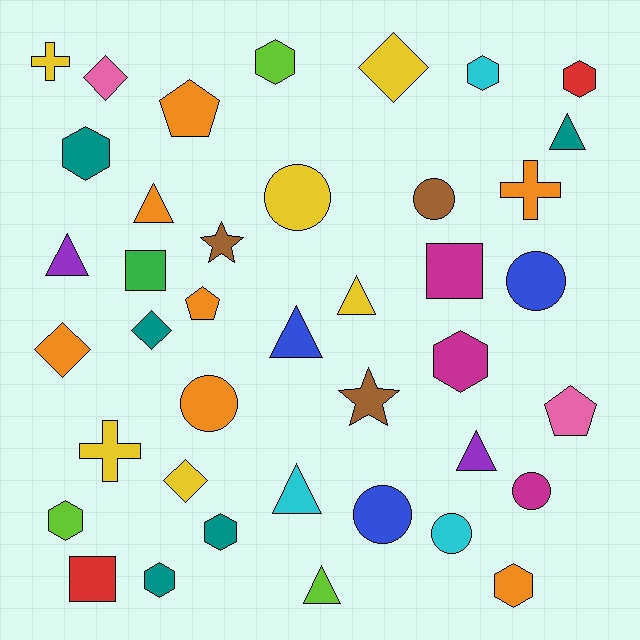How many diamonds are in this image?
There are 5 diamonds.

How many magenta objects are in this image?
There are 3 magenta objects.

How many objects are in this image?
There are 40 objects.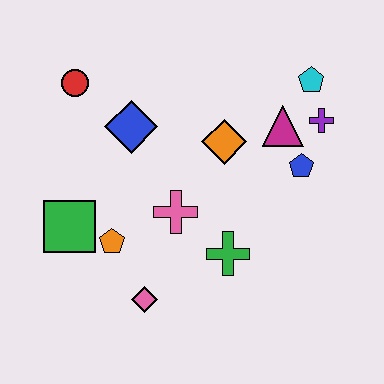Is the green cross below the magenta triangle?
Yes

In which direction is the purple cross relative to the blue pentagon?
The purple cross is above the blue pentagon.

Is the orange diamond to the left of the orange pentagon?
No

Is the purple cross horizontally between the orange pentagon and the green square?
No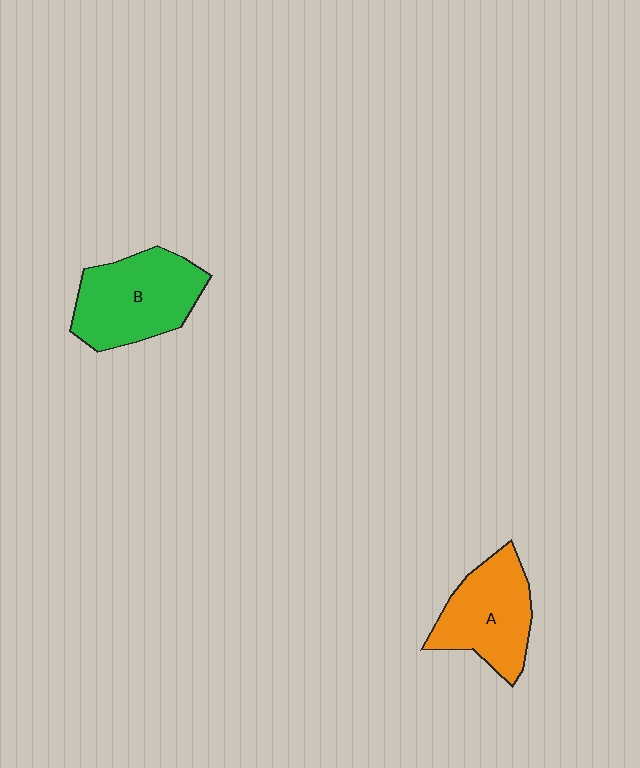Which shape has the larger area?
Shape B (green).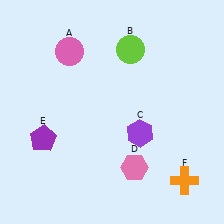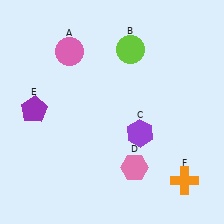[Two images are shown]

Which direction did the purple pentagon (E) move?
The purple pentagon (E) moved up.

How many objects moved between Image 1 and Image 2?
1 object moved between the two images.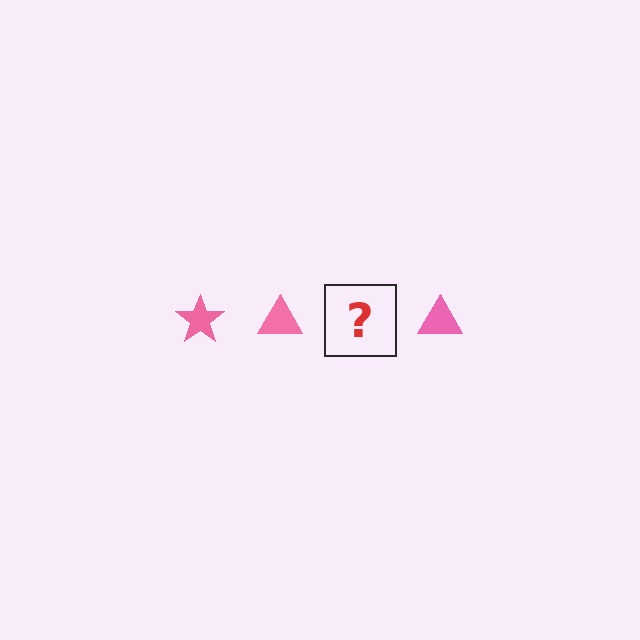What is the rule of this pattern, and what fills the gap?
The rule is that the pattern cycles through star, triangle shapes in pink. The gap should be filled with a pink star.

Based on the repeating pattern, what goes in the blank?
The blank should be a pink star.